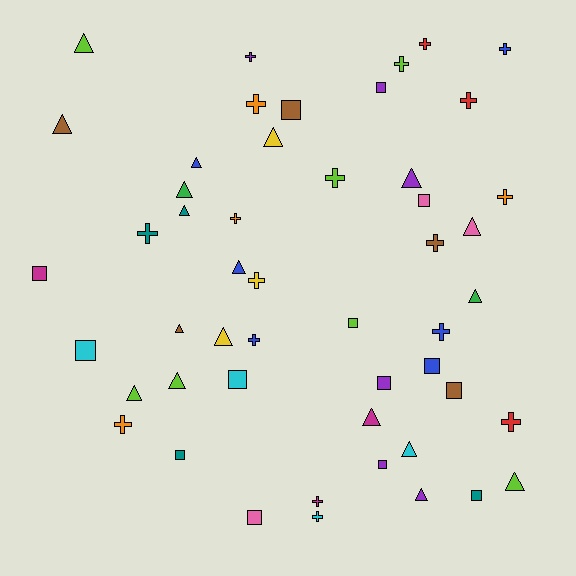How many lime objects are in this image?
There are 7 lime objects.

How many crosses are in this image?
There are 18 crosses.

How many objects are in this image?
There are 50 objects.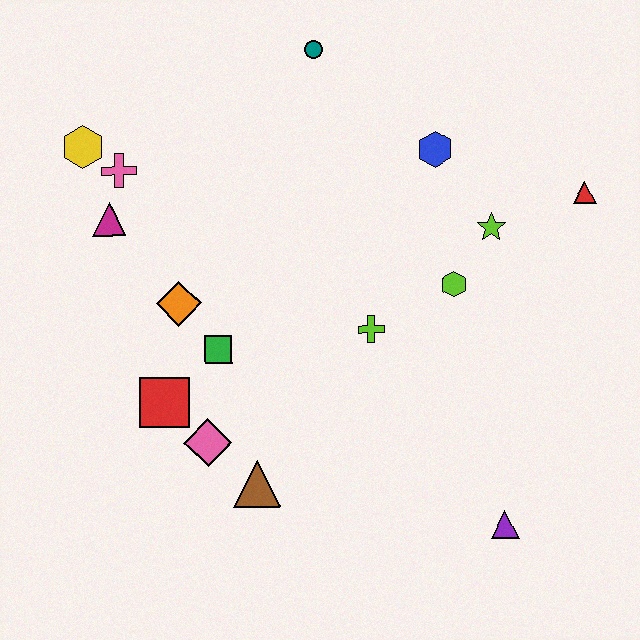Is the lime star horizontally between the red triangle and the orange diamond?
Yes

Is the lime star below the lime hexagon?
No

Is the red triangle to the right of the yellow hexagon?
Yes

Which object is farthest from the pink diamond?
The red triangle is farthest from the pink diamond.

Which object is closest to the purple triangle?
The lime cross is closest to the purple triangle.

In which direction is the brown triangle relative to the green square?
The brown triangle is below the green square.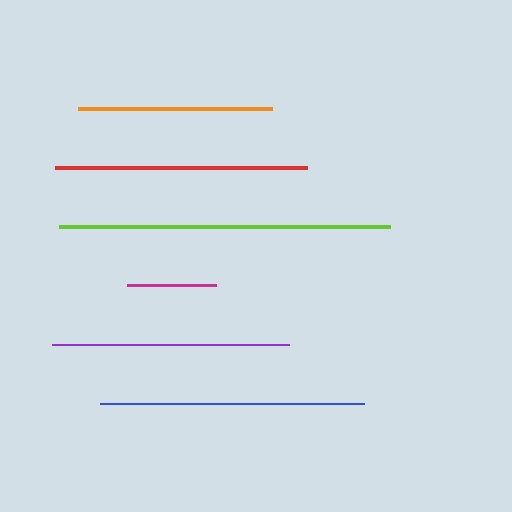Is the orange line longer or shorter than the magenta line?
The orange line is longer than the magenta line.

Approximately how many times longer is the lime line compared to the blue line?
The lime line is approximately 1.3 times the length of the blue line.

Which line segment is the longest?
The lime line is the longest at approximately 331 pixels.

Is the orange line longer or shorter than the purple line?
The purple line is longer than the orange line.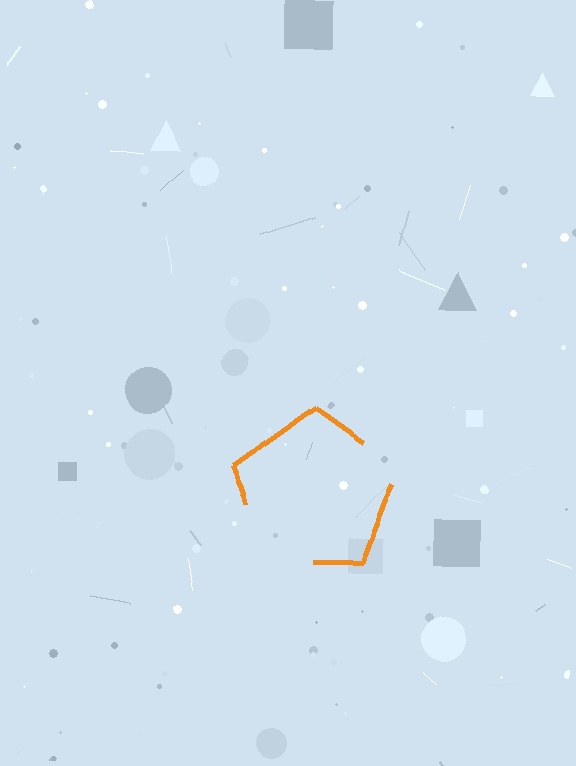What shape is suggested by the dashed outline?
The dashed outline suggests a pentagon.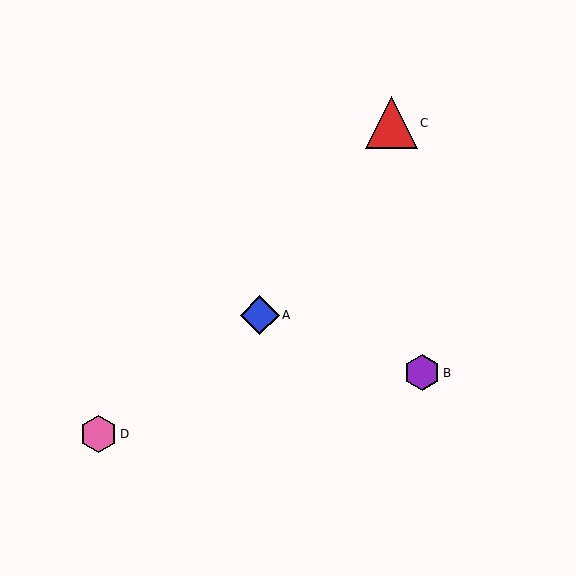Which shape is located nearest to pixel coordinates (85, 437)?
The pink hexagon (labeled D) at (98, 434) is nearest to that location.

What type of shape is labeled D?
Shape D is a pink hexagon.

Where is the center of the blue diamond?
The center of the blue diamond is at (260, 315).